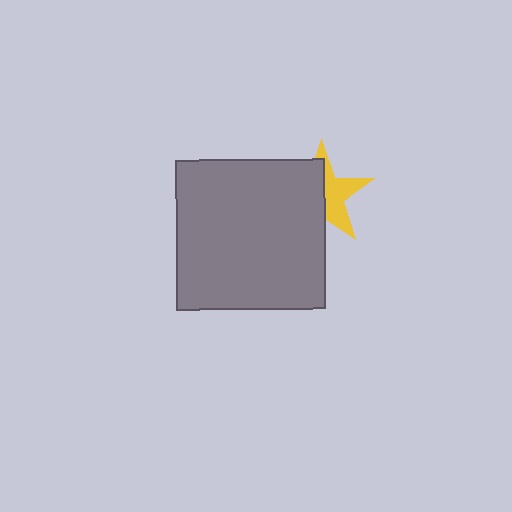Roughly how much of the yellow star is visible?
About half of it is visible (roughly 47%).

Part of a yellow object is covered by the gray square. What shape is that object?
It is a star.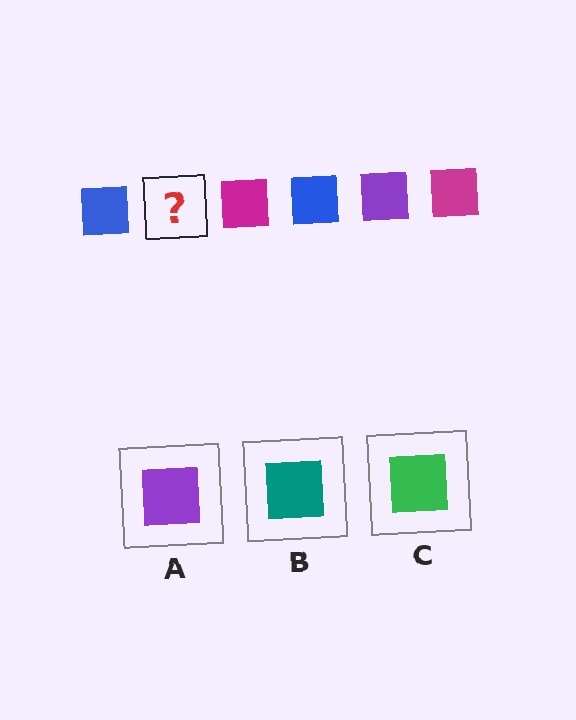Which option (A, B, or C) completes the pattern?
A.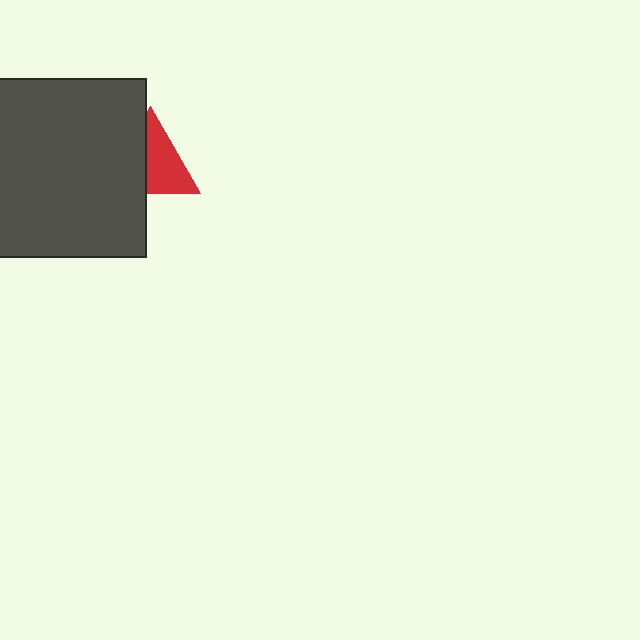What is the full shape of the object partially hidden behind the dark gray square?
The partially hidden object is a red triangle.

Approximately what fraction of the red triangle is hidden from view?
Roughly 45% of the red triangle is hidden behind the dark gray square.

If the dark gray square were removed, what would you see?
You would see the complete red triangle.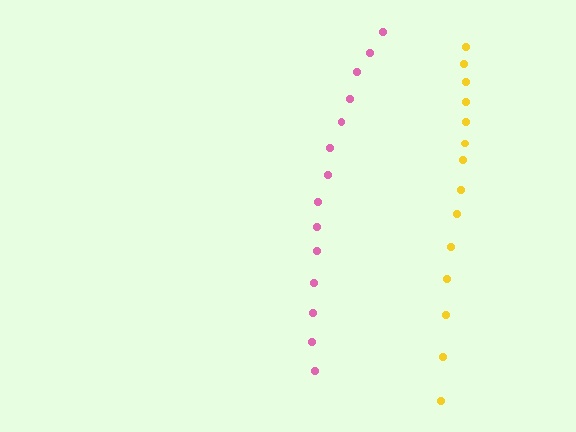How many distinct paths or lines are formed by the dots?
There are 2 distinct paths.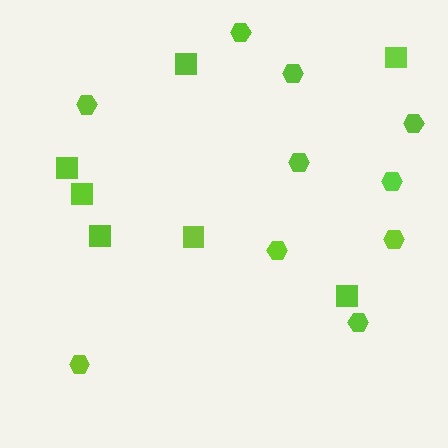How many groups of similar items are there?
There are 2 groups: one group of hexagons (10) and one group of squares (7).